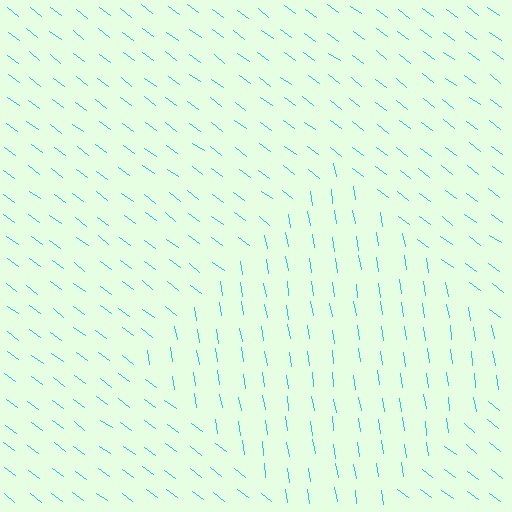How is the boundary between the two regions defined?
The boundary is defined purely by a change in line orientation (approximately 45 degrees difference). All lines are the same color and thickness.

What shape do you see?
I see a diamond.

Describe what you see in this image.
The image is filled with small cyan line segments. A diamond region in the image has lines oriented differently from the surrounding lines, creating a visible texture boundary.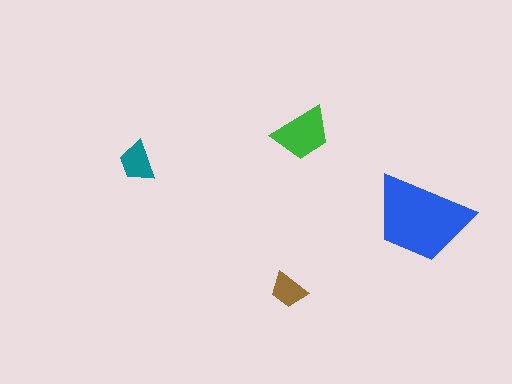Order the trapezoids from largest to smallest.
the blue one, the green one, the teal one, the brown one.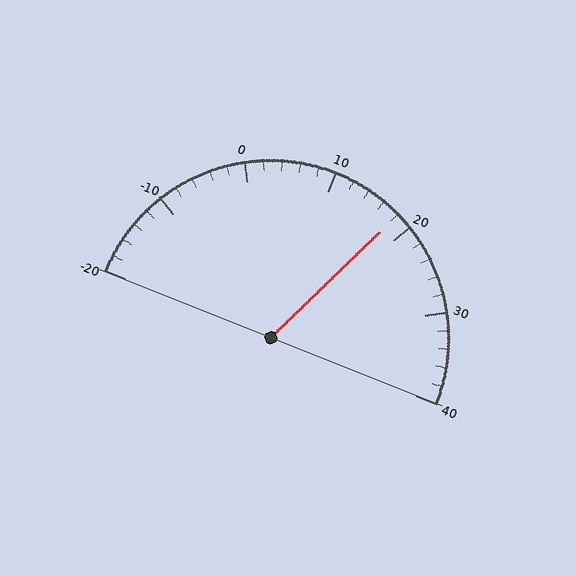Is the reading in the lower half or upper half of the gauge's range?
The reading is in the upper half of the range (-20 to 40).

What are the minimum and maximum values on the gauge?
The gauge ranges from -20 to 40.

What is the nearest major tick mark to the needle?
The nearest major tick mark is 20.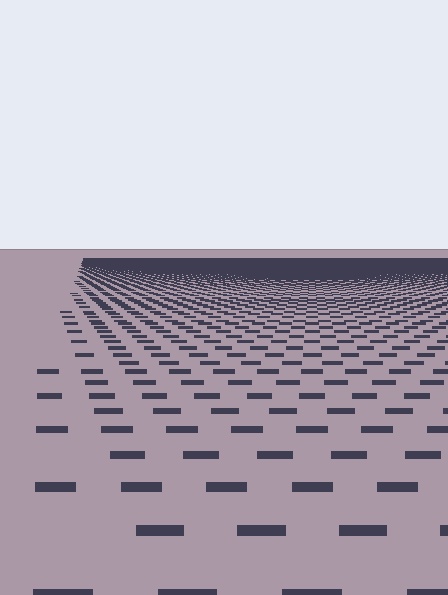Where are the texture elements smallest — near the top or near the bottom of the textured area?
Near the top.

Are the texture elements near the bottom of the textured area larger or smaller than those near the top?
Larger. Near the bottom, elements are closer to the viewer and appear at a bigger on-screen size.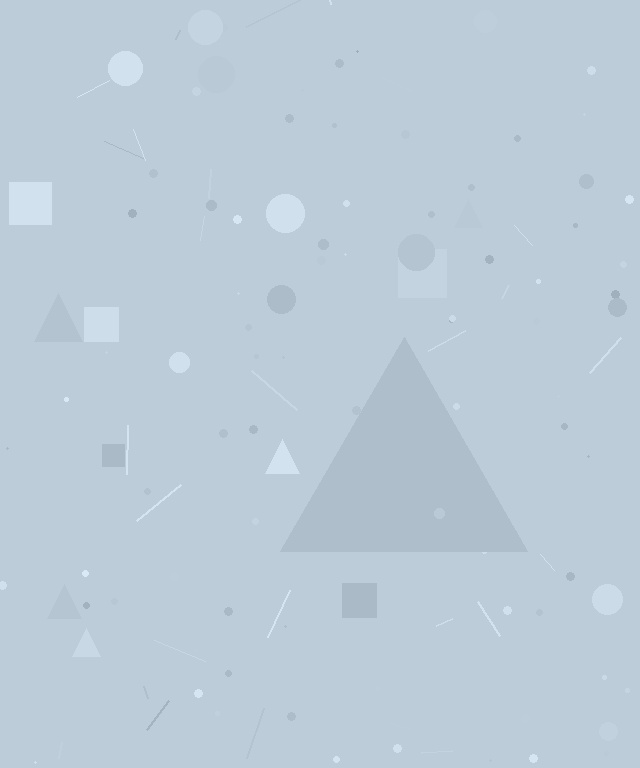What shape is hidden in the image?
A triangle is hidden in the image.